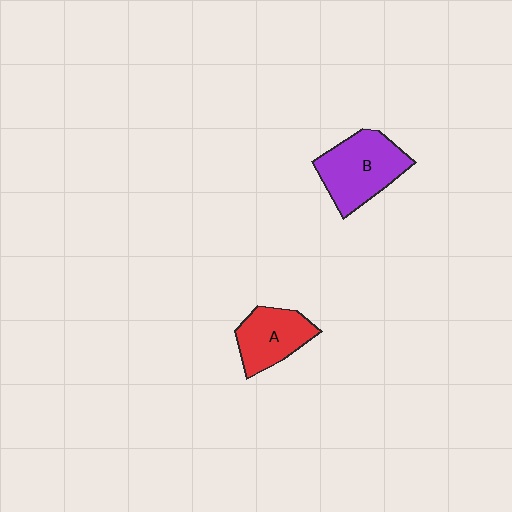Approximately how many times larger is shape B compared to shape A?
Approximately 1.4 times.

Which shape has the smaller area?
Shape A (red).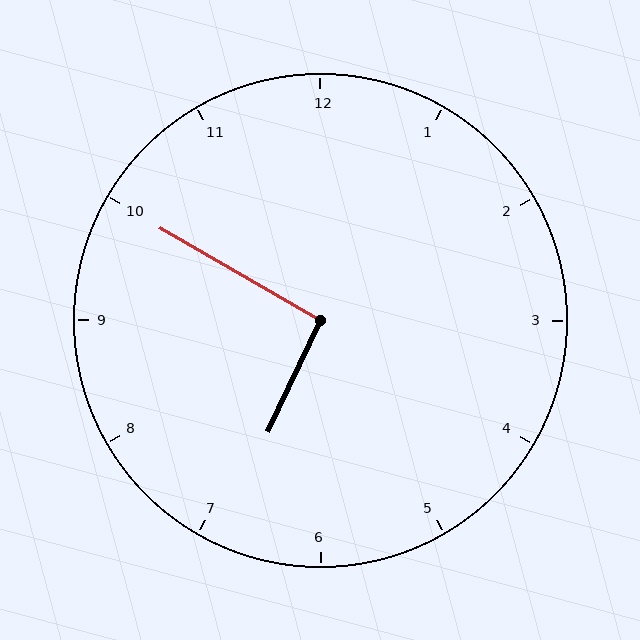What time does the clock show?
6:50.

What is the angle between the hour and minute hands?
Approximately 95 degrees.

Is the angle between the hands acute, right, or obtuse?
It is right.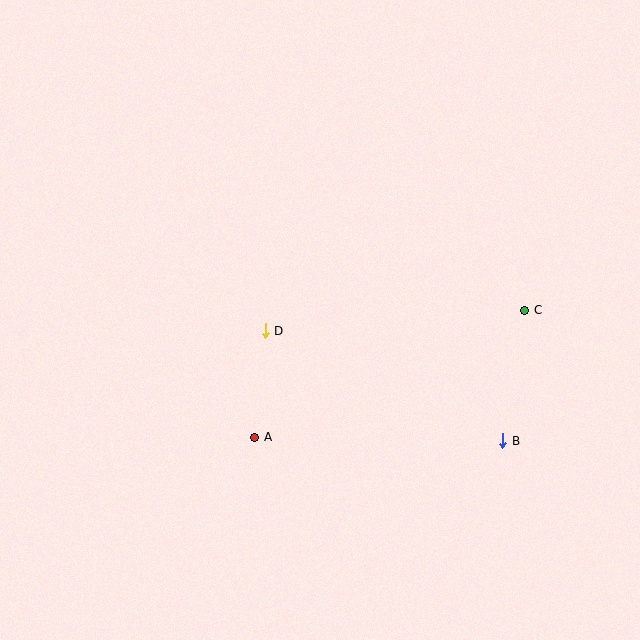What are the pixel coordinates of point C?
Point C is at (525, 310).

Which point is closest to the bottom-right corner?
Point B is closest to the bottom-right corner.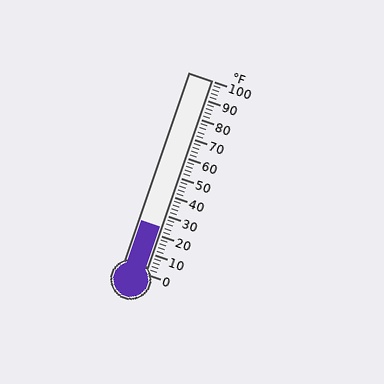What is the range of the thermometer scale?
The thermometer scale ranges from 0°F to 100°F.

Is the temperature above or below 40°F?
The temperature is below 40°F.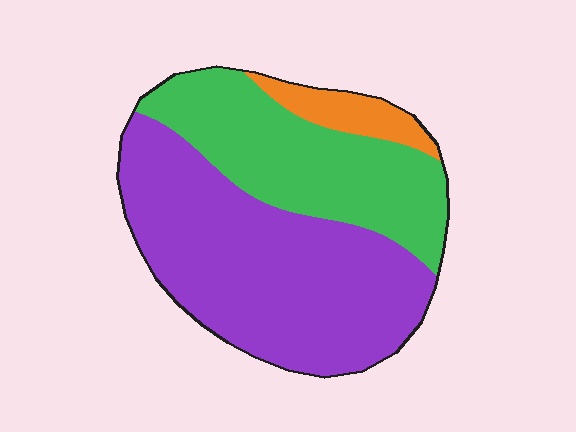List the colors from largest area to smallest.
From largest to smallest: purple, green, orange.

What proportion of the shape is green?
Green covers roughly 35% of the shape.